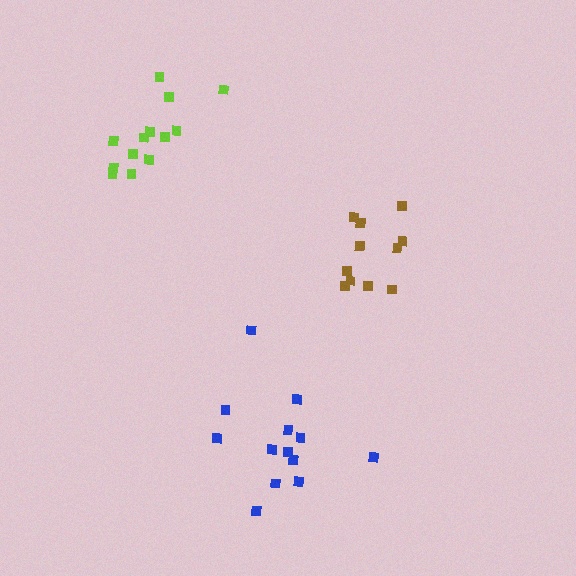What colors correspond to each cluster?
The clusters are colored: blue, lime, brown.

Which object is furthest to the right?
The brown cluster is rightmost.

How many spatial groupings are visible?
There are 3 spatial groupings.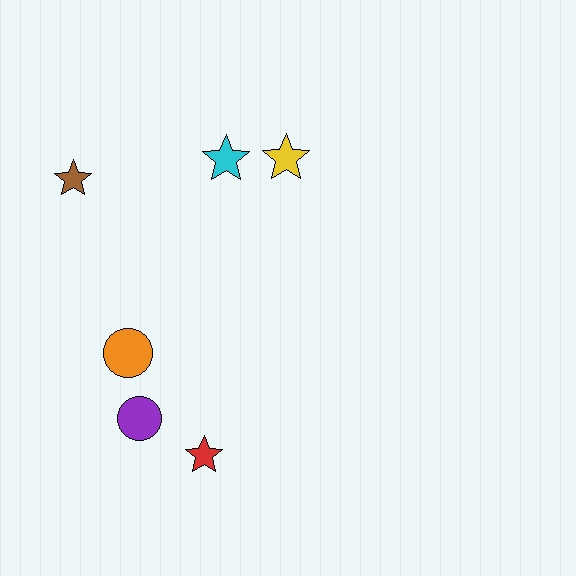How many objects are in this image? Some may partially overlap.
There are 6 objects.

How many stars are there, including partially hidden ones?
There are 4 stars.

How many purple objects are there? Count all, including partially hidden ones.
There is 1 purple object.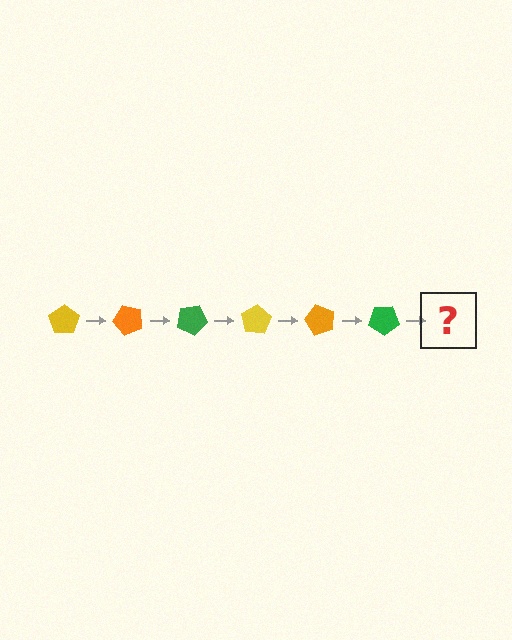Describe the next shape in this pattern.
It should be a yellow pentagon, rotated 300 degrees from the start.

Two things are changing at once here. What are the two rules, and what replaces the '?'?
The two rules are that it rotates 50 degrees each step and the color cycles through yellow, orange, and green. The '?' should be a yellow pentagon, rotated 300 degrees from the start.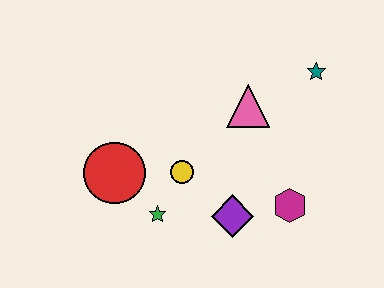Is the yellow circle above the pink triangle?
No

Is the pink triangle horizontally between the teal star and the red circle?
Yes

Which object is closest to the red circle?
The green star is closest to the red circle.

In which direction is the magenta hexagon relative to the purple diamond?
The magenta hexagon is to the right of the purple diamond.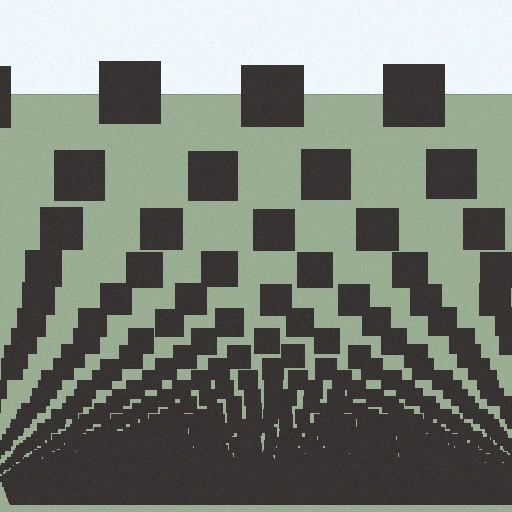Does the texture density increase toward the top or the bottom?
Density increases toward the bottom.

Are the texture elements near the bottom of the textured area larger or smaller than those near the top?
Smaller. The gradient is inverted — elements near the bottom are smaller and denser.